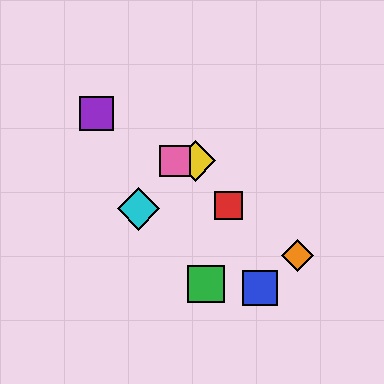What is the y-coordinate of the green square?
The green square is at y≈284.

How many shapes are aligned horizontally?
2 shapes (the yellow diamond, the pink square) are aligned horizontally.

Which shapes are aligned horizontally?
The yellow diamond, the pink square are aligned horizontally.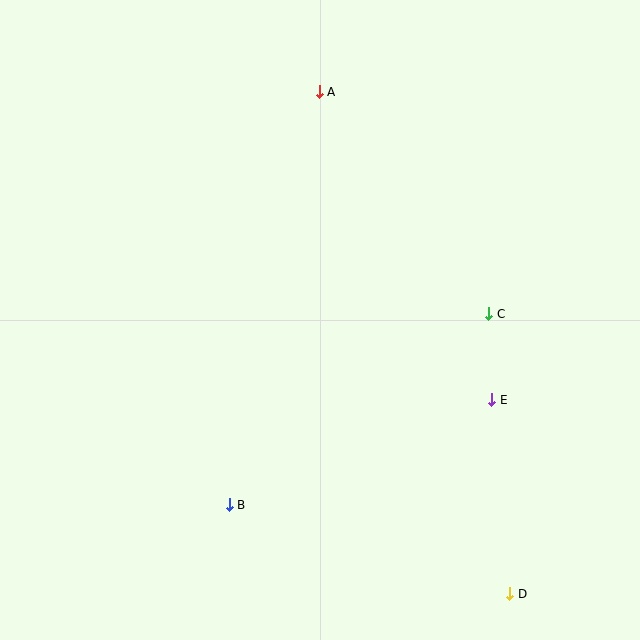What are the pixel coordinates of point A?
Point A is at (319, 92).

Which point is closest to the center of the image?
Point C at (489, 314) is closest to the center.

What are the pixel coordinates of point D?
Point D is at (510, 594).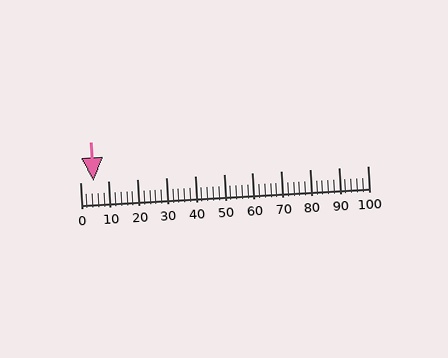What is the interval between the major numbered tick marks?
The major tick marks are spaced 10 units apart.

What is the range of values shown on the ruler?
The ruler shows values from 0 to 100.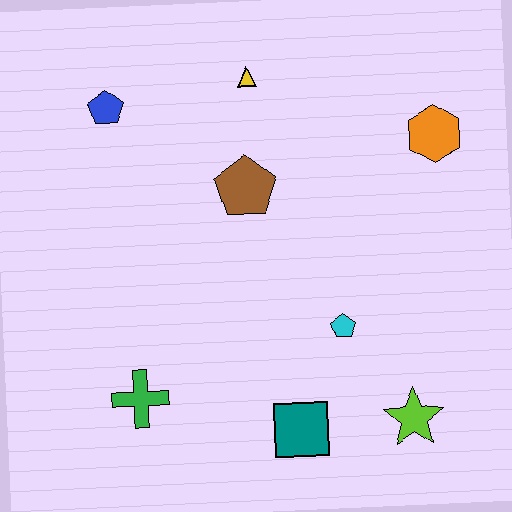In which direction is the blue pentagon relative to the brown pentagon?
The blue pentagon is to the left of the brown pentagon.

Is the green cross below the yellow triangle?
Yes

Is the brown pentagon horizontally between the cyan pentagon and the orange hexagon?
No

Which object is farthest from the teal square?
The blue pentagon is farthest from the teal square.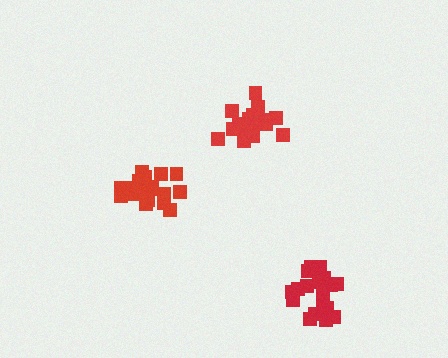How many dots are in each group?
Group 1: 19 dots, Group 2: 21 dots, Group 3: 19 dots (59 total).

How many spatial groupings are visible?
There are 3 spatial groupings.